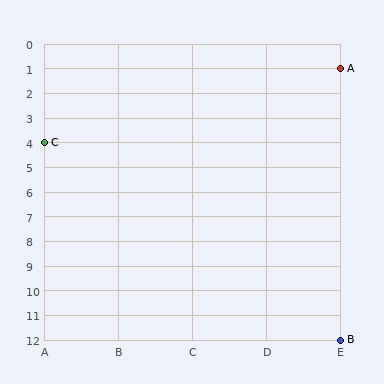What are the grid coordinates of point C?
Point C is at grid coordinates (A, 4).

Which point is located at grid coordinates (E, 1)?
Point A is at (E, 1).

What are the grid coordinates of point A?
Point A is at grid coordinates (E, 1).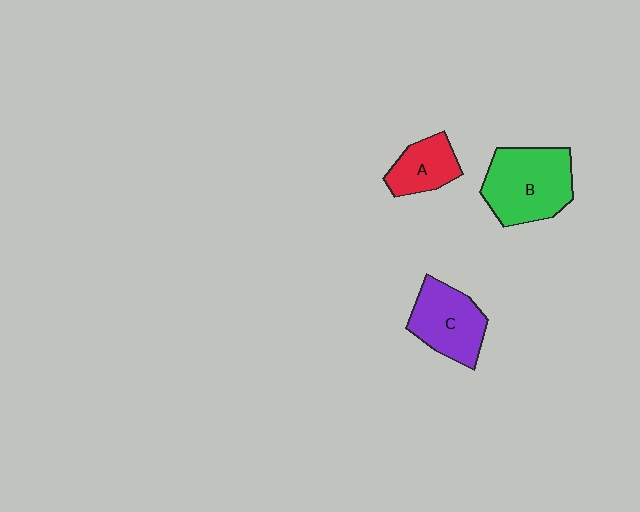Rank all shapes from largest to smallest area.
From largest to smallest: B (green), C (purple), A (red).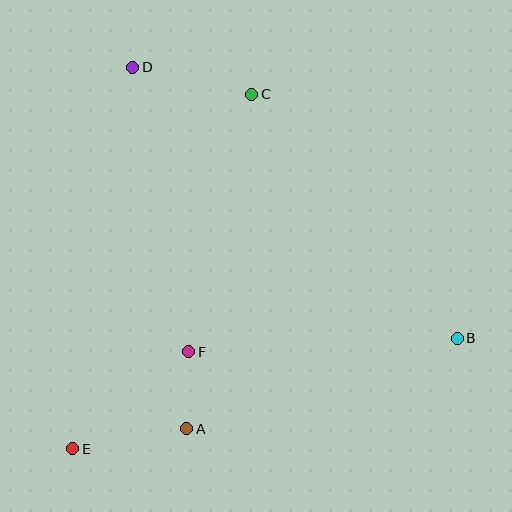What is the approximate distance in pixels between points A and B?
The distance between A and B is approximately 286 pixels.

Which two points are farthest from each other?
Points B and D are farthest from each other.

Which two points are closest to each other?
Points A and F are closest to each other.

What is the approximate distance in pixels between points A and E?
The distance between A and E is approximately 116 pixels.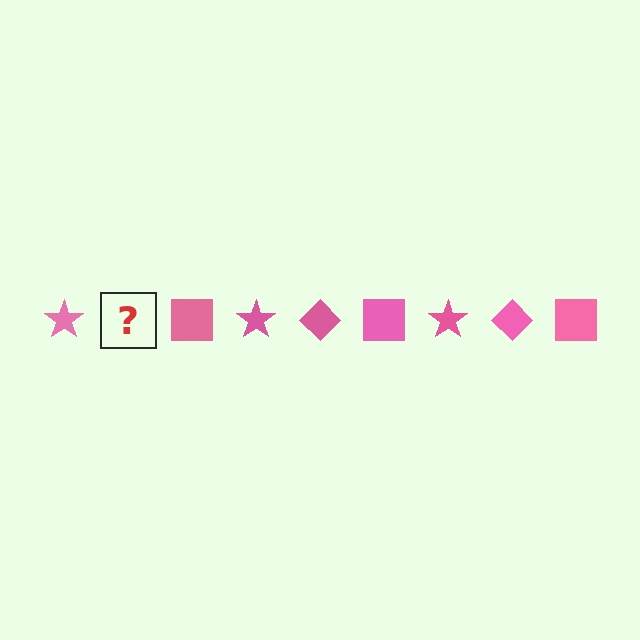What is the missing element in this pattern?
The missing element is a pink diamond.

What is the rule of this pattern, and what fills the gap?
The rule is that the pattern cycles through star, diamond, square shapes in pink. The gap should be filled with a pink diamond.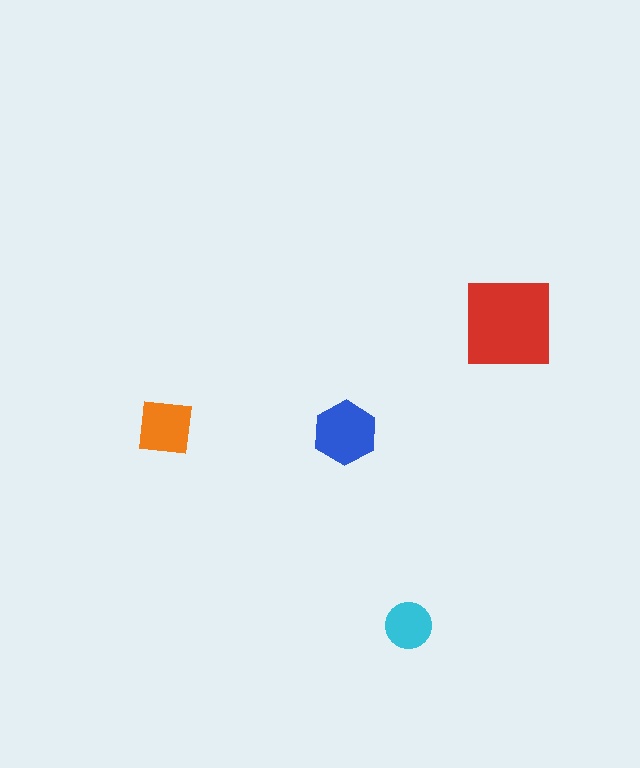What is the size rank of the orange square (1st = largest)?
3rd.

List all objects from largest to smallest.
The red square, the blue hexagon, the orange square, the cyan circle.